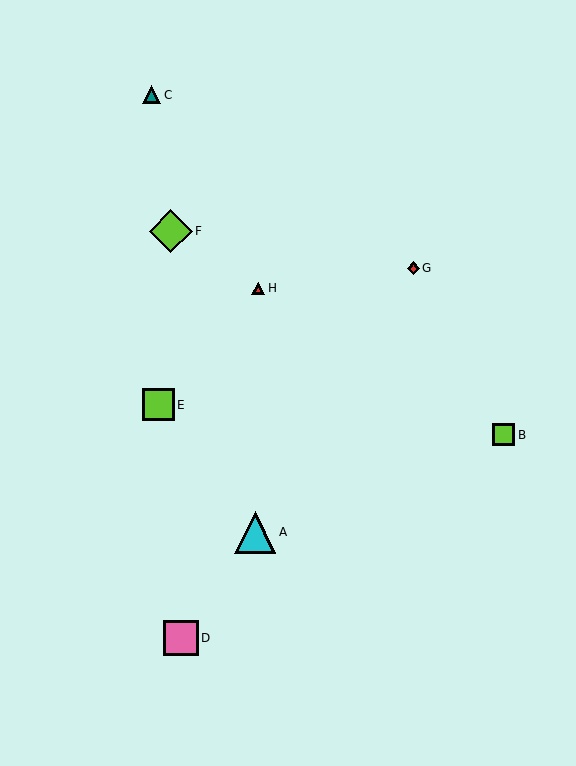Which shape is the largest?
The lime diamond (labeled F) is the largest.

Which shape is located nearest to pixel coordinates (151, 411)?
The lime square (labeled E) at (158, 405) is nearest to that location.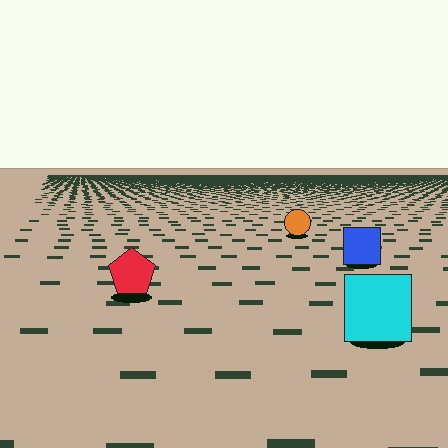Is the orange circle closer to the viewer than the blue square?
No. The blue square is closer — you can tell from the texture gradient: the ground texture is coarser near it.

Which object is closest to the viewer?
The cyan square is closest. The texture marks near it are larger and more spread out.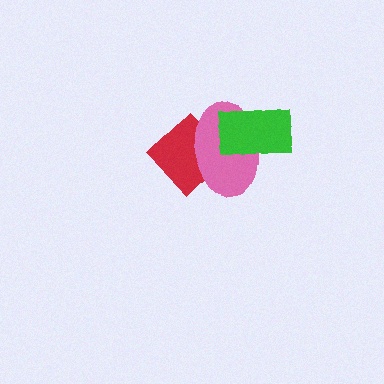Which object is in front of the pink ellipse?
The green rectangle is in front of the pink ellipse.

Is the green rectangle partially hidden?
No, no other shape covers it.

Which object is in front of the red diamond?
The pink ellipse is in front of the red diamond.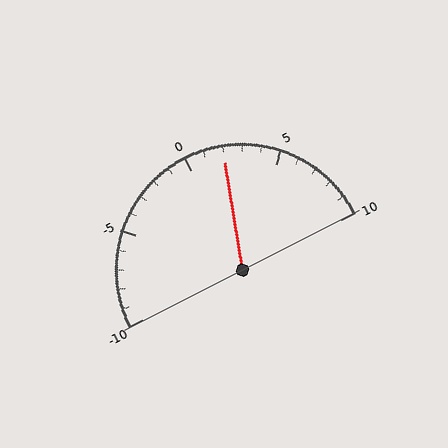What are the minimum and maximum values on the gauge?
The gauge ranges from -10 to 10.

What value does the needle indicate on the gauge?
The needle indicates approximately 2.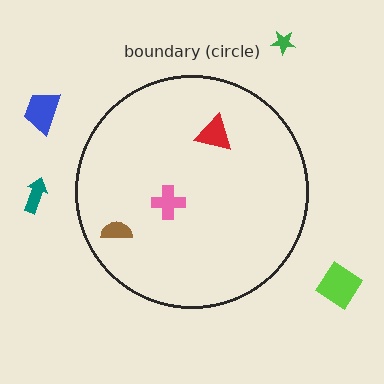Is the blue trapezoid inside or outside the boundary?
Outside.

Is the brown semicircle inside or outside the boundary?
Inside.